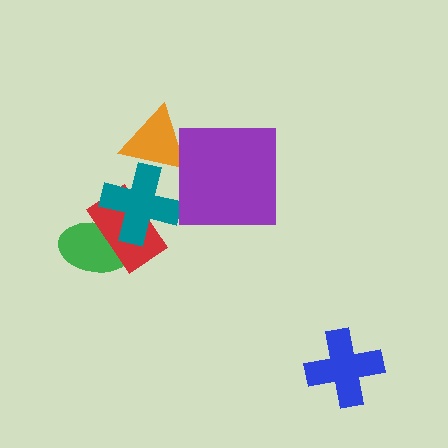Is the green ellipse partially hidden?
Yes, it is partially covered by another shape.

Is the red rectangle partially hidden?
Yes, it is partially covered by another shape.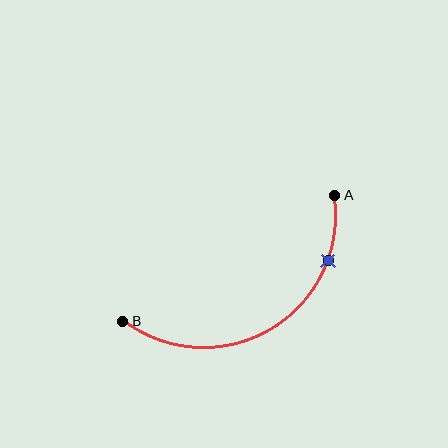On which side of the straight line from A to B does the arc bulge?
The arc bulges below the straight line connecting A and B.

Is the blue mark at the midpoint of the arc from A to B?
No. The blue mark lies on the arc but is closer to endpoint A. The arc midpoint would be at the point on the curve equidistant along the arc from both A and B.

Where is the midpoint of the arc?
The arc midpoint is the point on the curve farthest from the straight line joining A and B. It sits below that line.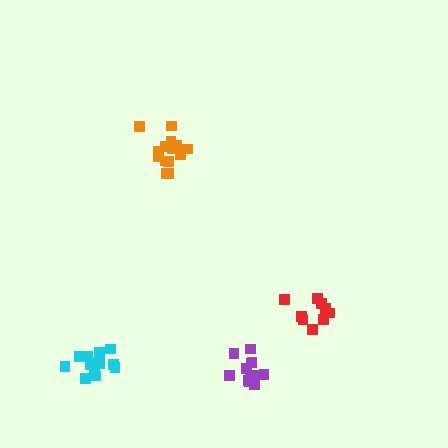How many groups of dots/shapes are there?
There are 4 groups.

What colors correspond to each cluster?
The clusters are colored: cyan, purple, orange, red.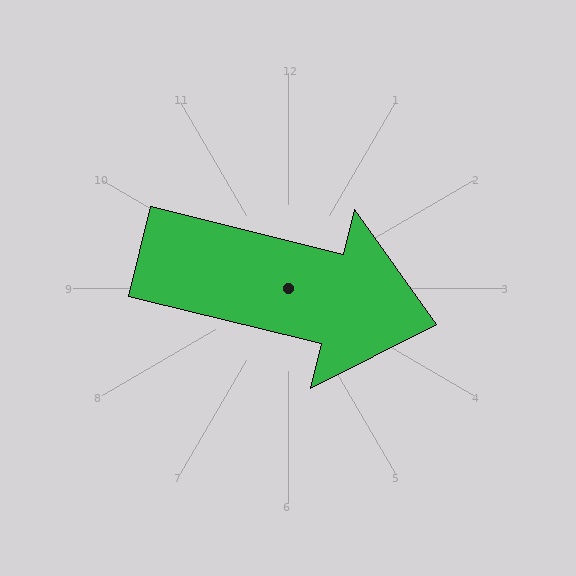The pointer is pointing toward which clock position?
Roughly 3 o'clock.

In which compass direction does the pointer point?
East.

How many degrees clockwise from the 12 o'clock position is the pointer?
Approximately 104 degrees.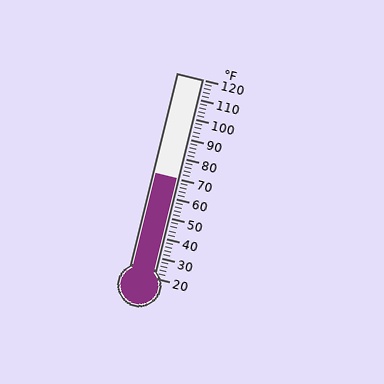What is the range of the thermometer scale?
The thermometer scale ranges from 20°F to 120°F.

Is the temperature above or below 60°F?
The temperature is above 60°F.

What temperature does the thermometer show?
The thermometer shows approximately 70°F.